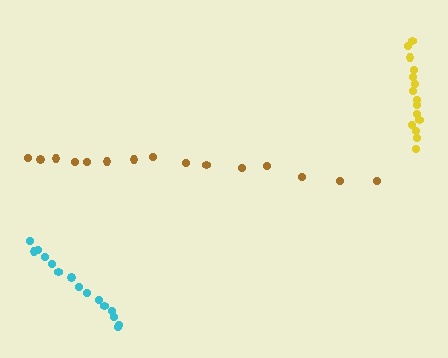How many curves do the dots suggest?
There are 3 distinct paths.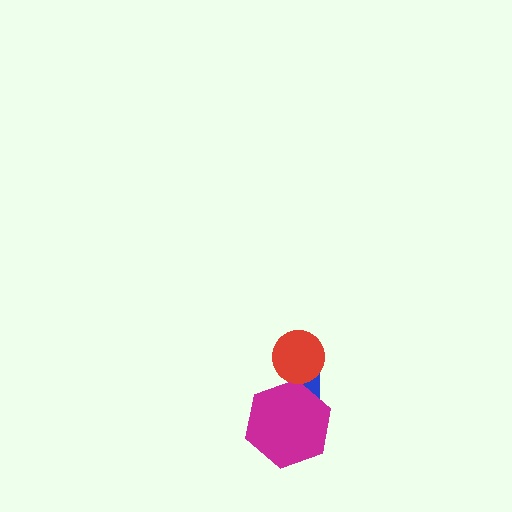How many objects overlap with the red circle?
1 object overlaps with the red circle.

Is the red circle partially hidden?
No, no other shape covers it.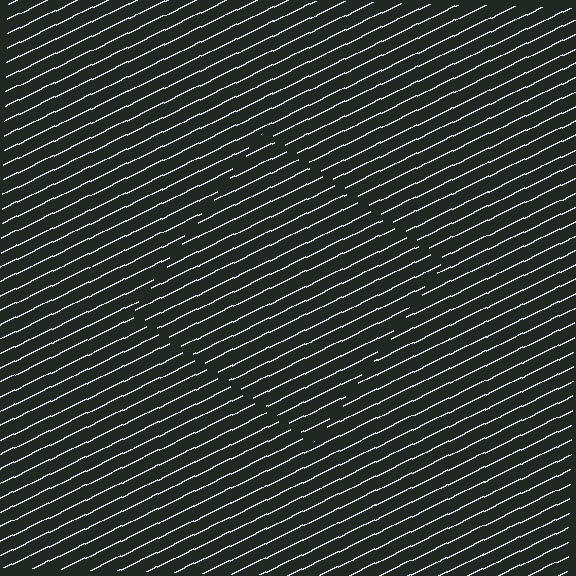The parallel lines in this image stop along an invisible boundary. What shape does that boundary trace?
An illusory square. The interior of the shape contains the same grating, shifted by half a period — the contour is defined by the phase discontinuity where line-ends from the inner and outer gratings abut.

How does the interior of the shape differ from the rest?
The interior of the shape contains the same grating, shifted by half a period — the contour is defined by the phase discontinuity where line-ends from the inner and outer gratings abut.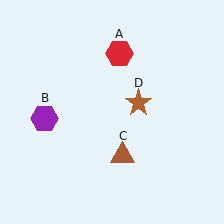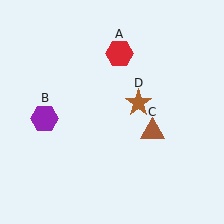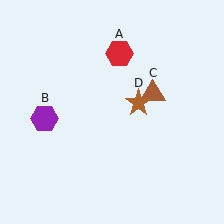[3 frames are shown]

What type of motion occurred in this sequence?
The brown triangle (object C) rotated counterclockwise around the center of the scene.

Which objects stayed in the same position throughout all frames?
Red hexagon (object A) and purple hexagon (object B) and brown star (object D) remained stationary.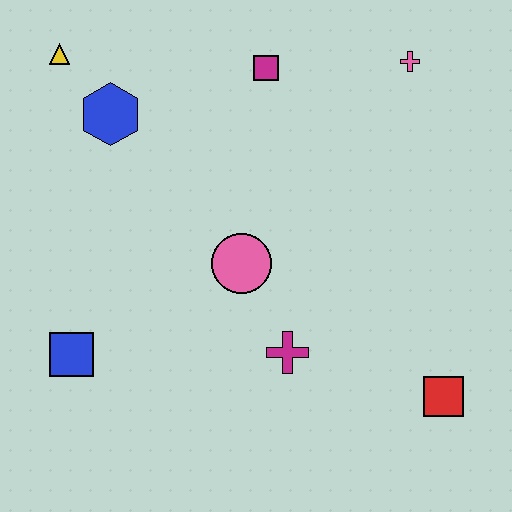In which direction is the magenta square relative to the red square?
The magenta square is above the red square.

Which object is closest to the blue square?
The pink circle is closest to the blue square.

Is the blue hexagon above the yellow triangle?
No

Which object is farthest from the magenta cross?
The yellow triangle is farthest from the magenta cross.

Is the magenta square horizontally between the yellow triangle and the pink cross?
Yes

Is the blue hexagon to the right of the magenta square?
No